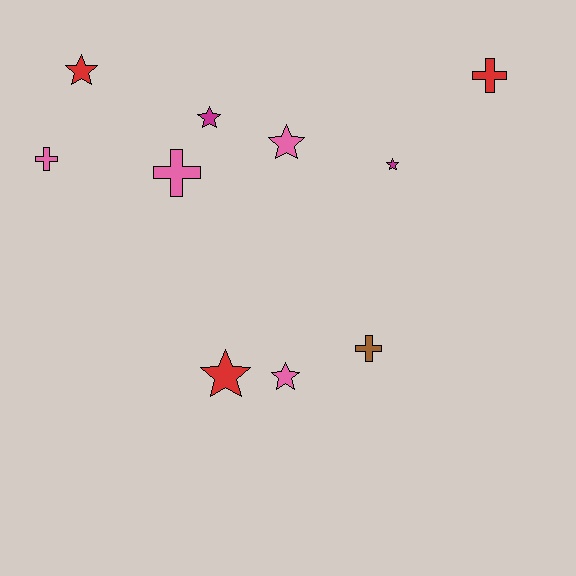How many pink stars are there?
There are 2 pink stars.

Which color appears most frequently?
Pink, with 4 objects.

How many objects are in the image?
There are 10 objects.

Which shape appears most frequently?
Star, with 6 objects.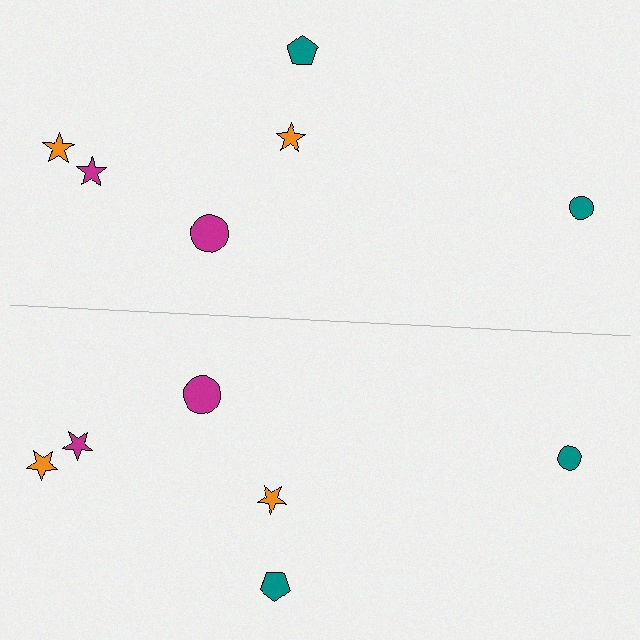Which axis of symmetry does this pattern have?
The pattern has a horizontal axis of symmetry running through the center of the image.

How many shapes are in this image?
There are 12 shapes in this image.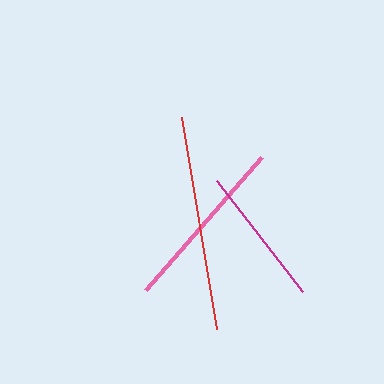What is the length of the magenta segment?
The magenta segment is approximately 140 pixels long.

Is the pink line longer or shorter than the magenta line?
The pink line is longer than the magenta line.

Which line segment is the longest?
The red line is the longest at approximately 215 pixels.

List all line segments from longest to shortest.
From longest to shortest: red, pink, magenta.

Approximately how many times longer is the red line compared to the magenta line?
The red line is approximately 1.5 times the length of the magenta line.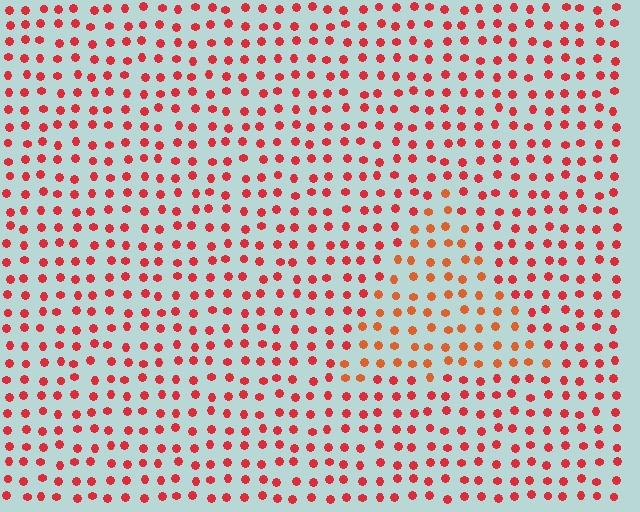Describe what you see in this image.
The image is filled with small red elements in a uniform arrangement. A triangle-shaped region is visible where the elements are tinted to a slightly different hue, forming a subtle color boundary.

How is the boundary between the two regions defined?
The boundary is defined purely by a slight shift in hue (about 24 degrees). Spacing, size, and orientation are identical on both sides.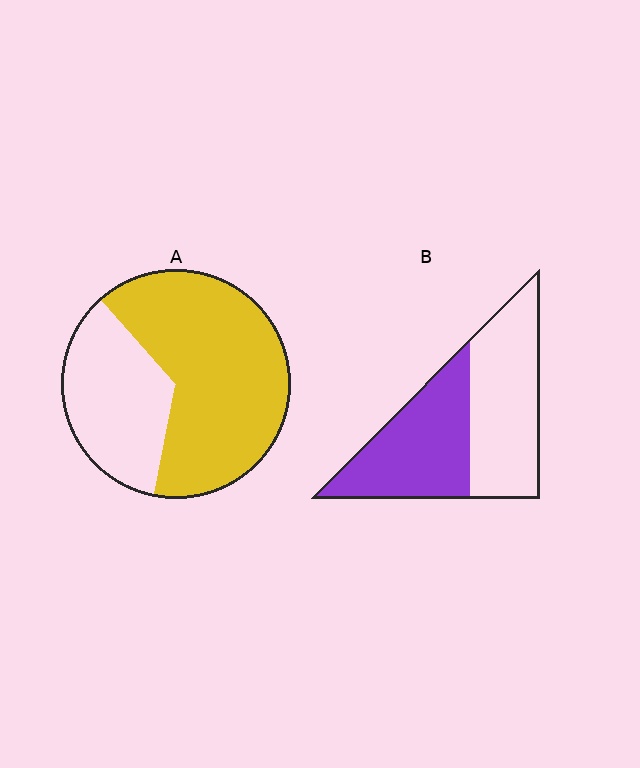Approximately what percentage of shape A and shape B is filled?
A is approximately 65% and B is approximately 50%.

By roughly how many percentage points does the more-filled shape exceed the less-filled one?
By roughly 15 percentage points (A over B).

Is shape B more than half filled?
Roughly half.